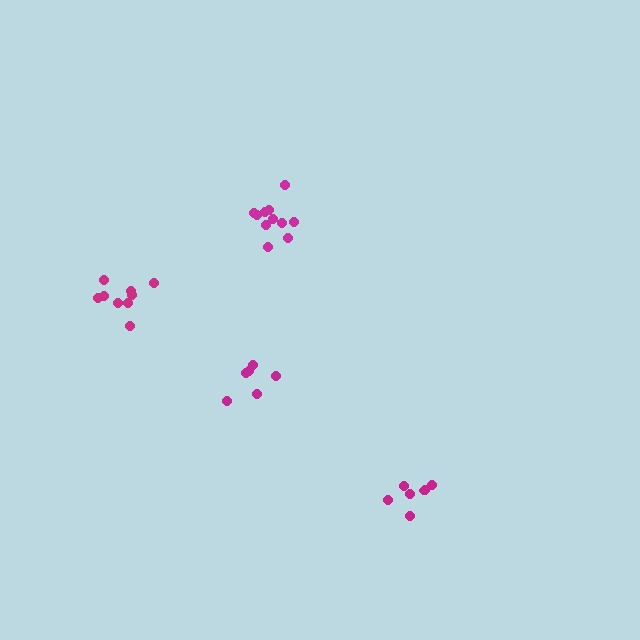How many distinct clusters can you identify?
There are 4 distinct clusters.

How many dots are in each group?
Group 1: 11 dots, Group 2: 7 dots, Group 3: 6 dots, Group 4: 9 dots (33 total).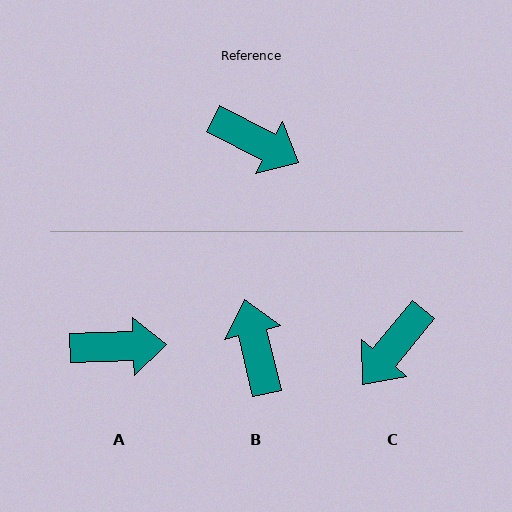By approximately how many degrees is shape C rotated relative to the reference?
Approximately 102 degrees clockwise.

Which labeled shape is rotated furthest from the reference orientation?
B, about 130 degrees away.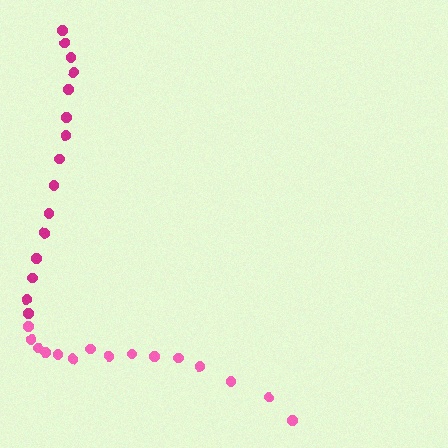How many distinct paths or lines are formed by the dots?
There are 2 distinct paths.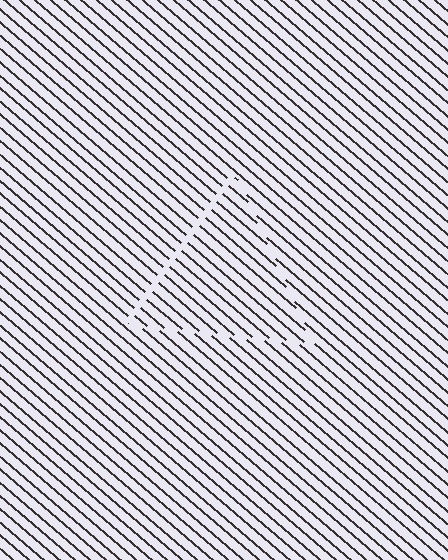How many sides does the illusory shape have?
3 sides — the line-ends trace a triangle.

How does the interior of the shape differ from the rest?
The interior of the shape contains the same grating, shifted by half a period — the contour is defined by the phase discontinuity where line-ends from the inner and outer gratings abut.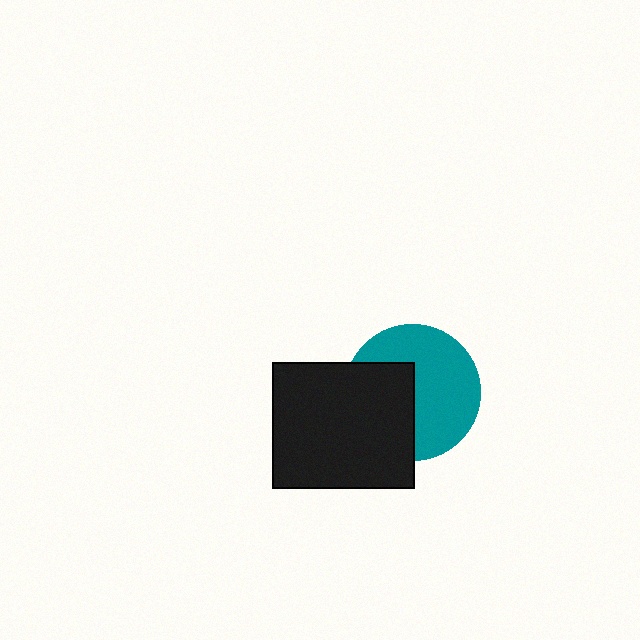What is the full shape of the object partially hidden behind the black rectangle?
The partially hidden object is a teal circle.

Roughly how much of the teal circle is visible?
About half of it is visible (roughly 59%).